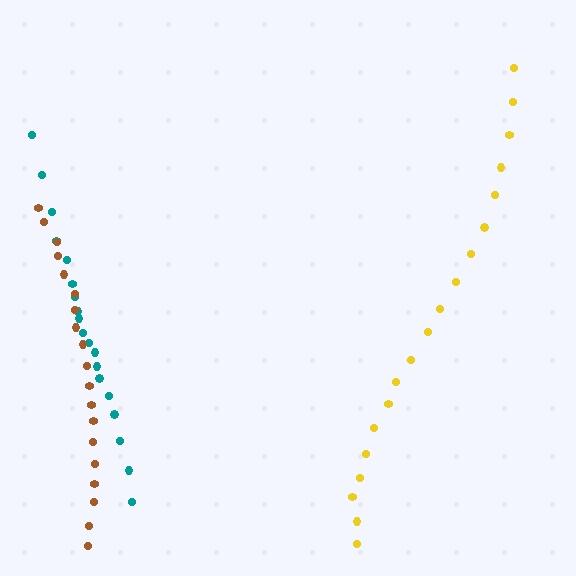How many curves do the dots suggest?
There are 3 distinct paths.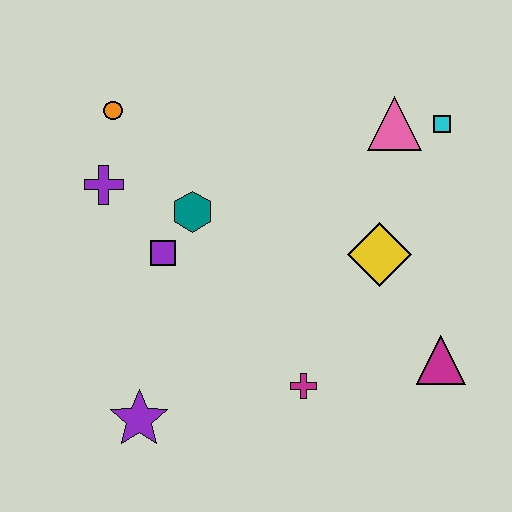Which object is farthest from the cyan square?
The purple star is farthest from the cyan square.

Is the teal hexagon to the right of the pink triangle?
No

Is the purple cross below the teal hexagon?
No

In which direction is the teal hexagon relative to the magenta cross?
The teal hexagon is above the magenta cross.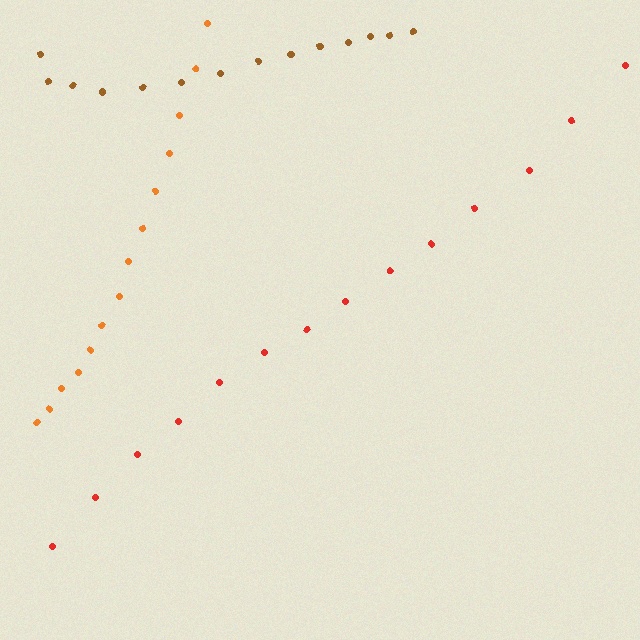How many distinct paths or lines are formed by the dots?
There are 3 distinct paths.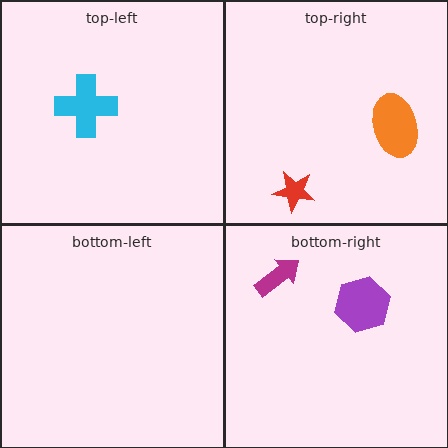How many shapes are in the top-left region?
1.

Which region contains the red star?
The top-right region.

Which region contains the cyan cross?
The top-left region.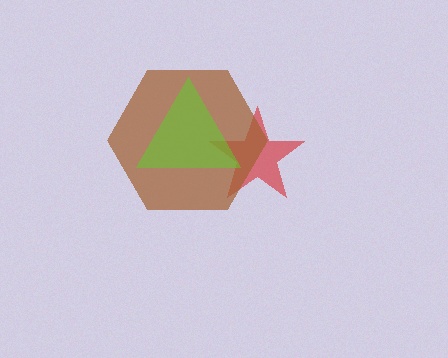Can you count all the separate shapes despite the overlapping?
Yes, there are 3 separate shapes.